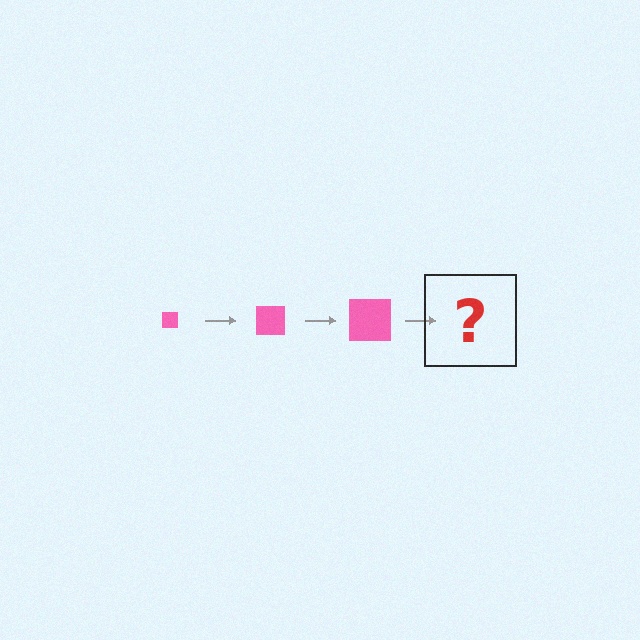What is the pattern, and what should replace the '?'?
The pattern is that the square gets progressively larger each step. The '?' should be a pink square, larger than the previous one.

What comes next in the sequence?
The next element should be a pink square, larger than the previous one.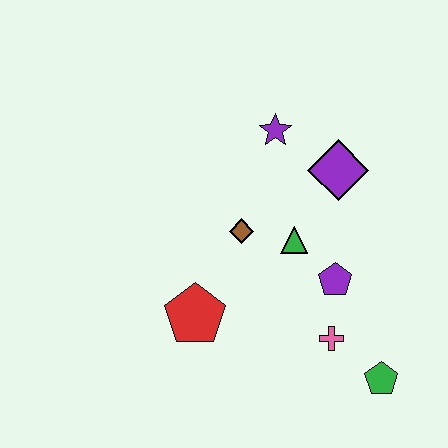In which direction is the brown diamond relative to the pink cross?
The brown diamond is above the pink cross.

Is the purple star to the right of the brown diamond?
Yes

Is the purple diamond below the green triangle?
No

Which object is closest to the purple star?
The purple diamond is closest to the purple star.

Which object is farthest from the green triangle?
The green pentagon is farthest from the green triangle.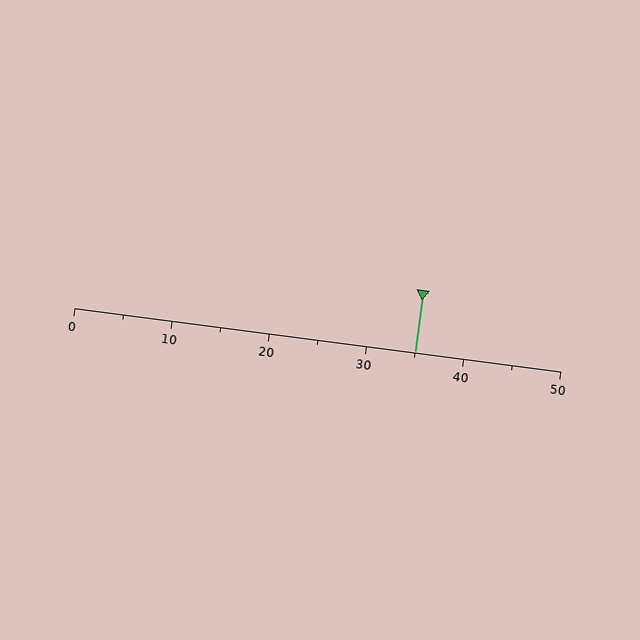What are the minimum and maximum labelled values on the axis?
The axis runs from 0 to 50.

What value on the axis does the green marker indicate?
The marker indicates approximately 35.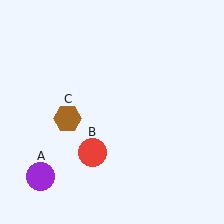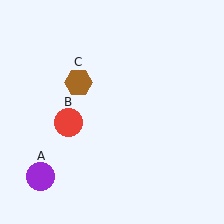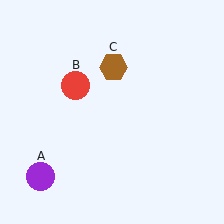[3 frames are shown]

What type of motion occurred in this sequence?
The red circle (object B), brown hexagon (object C) rotated clockwise around the center of the scene.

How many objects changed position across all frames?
2 objects changed position: red circle (object B), brown hexagon (object C).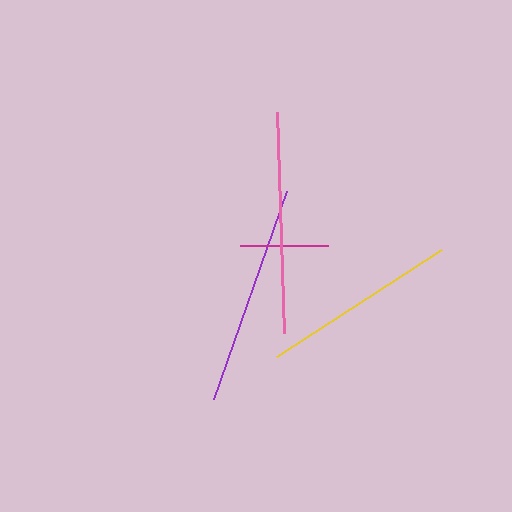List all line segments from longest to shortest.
From longest to shortest: pink, purple, yellow, magenta.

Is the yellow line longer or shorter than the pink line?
The pink line is longer than the yellow line.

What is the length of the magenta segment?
The magenta segment is approximately 88 pixels long.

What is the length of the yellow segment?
The yellow segment is approximately 196 pixels long.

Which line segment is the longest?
The pink line is the longest at approximately 221 pixels.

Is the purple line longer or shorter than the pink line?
The pink line is longer than the purple line.